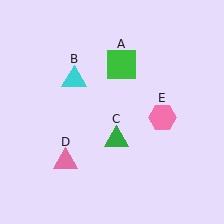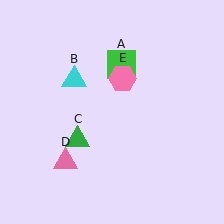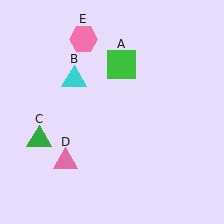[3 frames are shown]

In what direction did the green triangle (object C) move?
The green triangle (object C) moved left.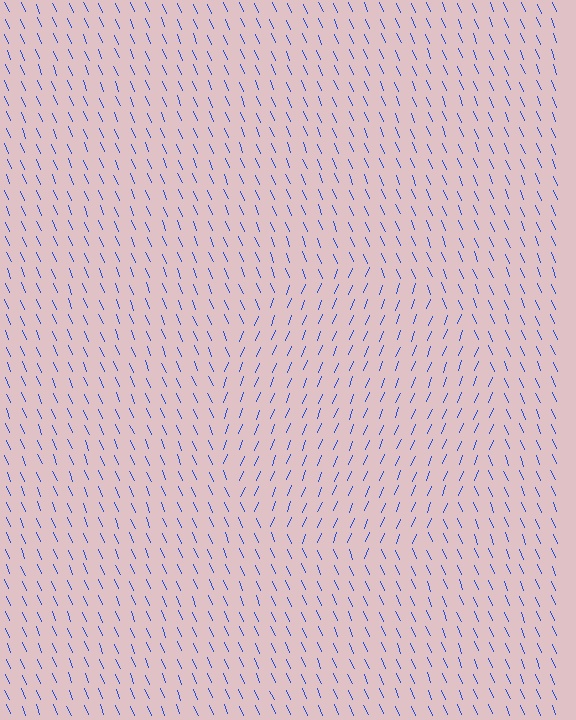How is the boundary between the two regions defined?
The boundary is defined purely by a change in line orientation (approximately 45 degrees difference). All lines are the same color and thickness.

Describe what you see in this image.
The image is filled with small blue line segments. A circle region in the image has lines oriented differently from the surrounding lines, creating a visible texture boundary.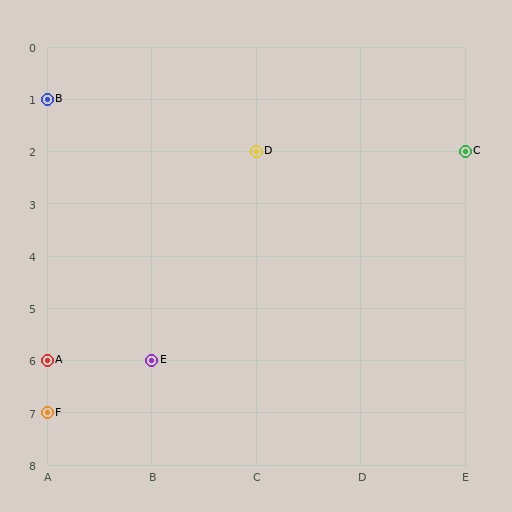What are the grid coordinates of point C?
Point C is at grid coordinates (E, 2).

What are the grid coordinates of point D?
Point D is at grid coordinates (C, 2).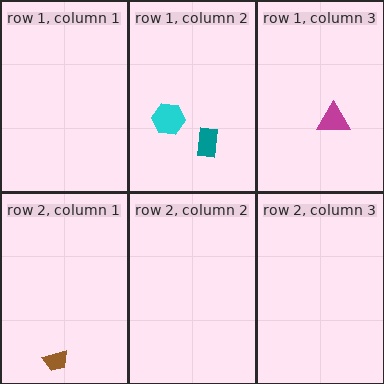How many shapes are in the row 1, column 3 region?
1.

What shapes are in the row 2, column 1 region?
The brown trapezoid.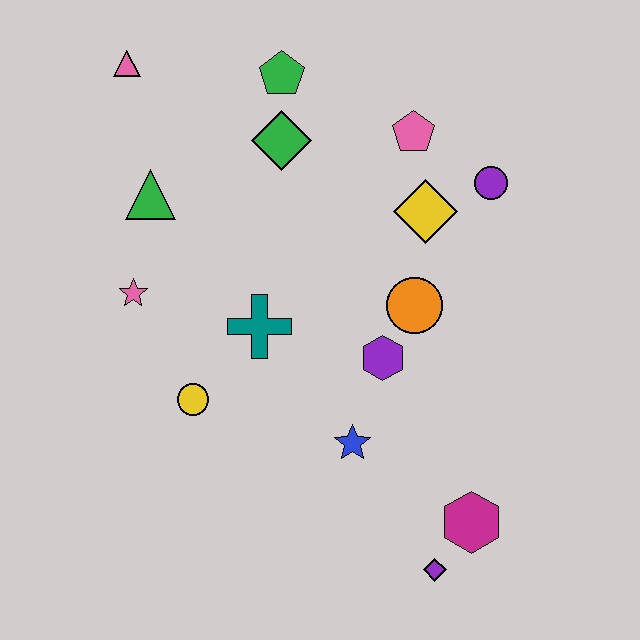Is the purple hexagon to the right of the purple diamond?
No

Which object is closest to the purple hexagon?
The orange circle is closest to the purple hexagon.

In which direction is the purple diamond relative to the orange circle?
The purple diamond is below the orange circle.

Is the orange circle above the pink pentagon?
No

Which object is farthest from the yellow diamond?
The purple diamond is farthest from the yellow diamond.